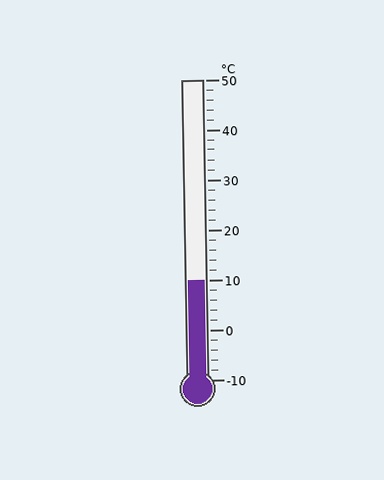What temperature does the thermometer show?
The thermometer shows approximately 10°C.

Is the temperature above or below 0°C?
The temperature is above 0°C.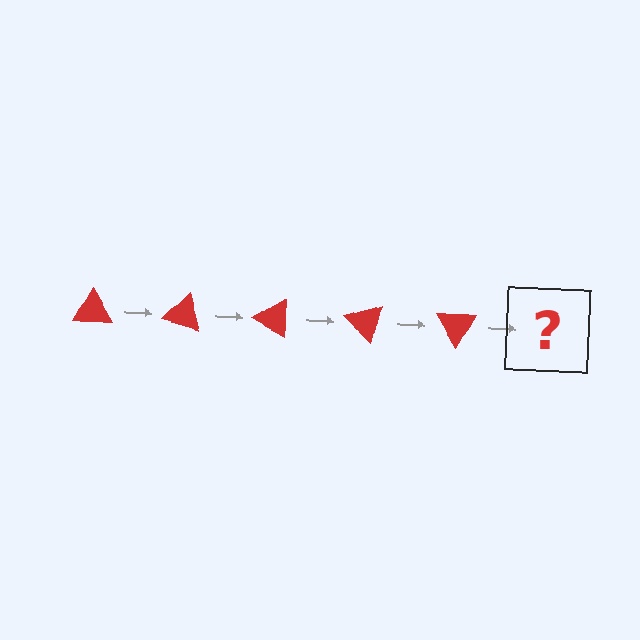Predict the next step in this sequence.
The next step is a red triangle rotated 75 degrees.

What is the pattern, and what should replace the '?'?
The pattern is that the triangle rotates 15 degrees each step. The '?' should be a red triangle rotated 75 degrees.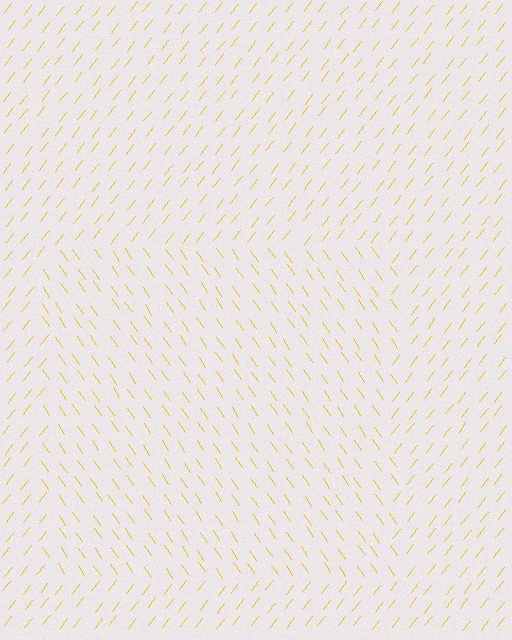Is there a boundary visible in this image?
Yes, there is a texture boundary formed by a change in line orientation.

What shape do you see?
I see a rectangle.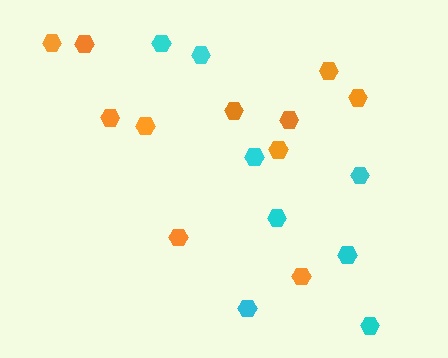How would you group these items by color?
There are 2 groups: one group of cyan hexagons (8) and one group of orange hexagons (11).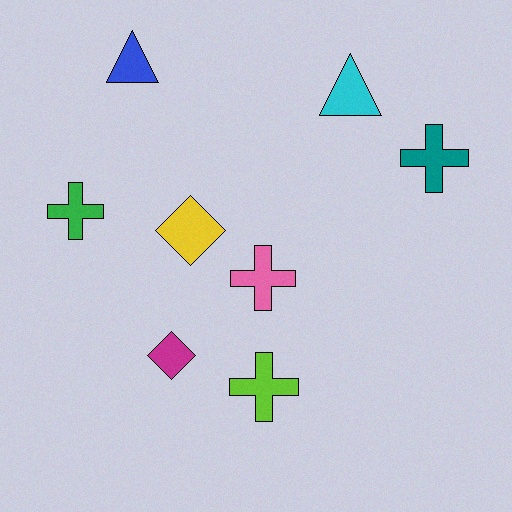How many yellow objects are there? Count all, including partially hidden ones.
There is 1 yellow object.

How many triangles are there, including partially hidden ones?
There are 2 triangles.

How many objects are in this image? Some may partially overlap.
There are 8 objects.